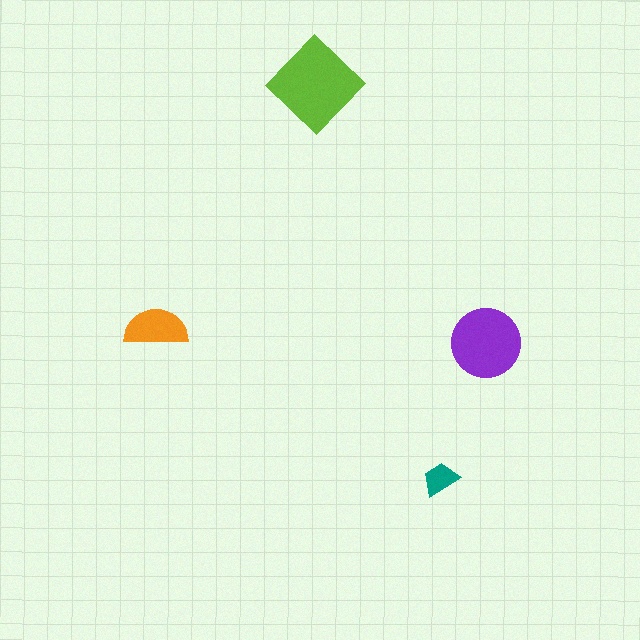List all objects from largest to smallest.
The lime diamond, the purple circle, the orange semicircle, the teal trapezoid.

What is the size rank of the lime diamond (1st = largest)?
1st.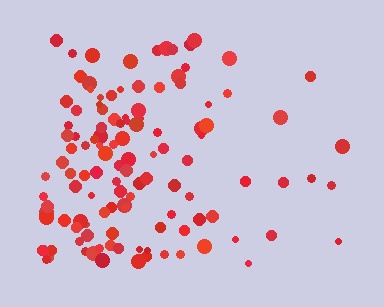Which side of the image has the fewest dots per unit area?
The right.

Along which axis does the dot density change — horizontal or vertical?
Horizontal.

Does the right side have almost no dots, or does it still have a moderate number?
Still a moderate number, just noticeably fewer than the left.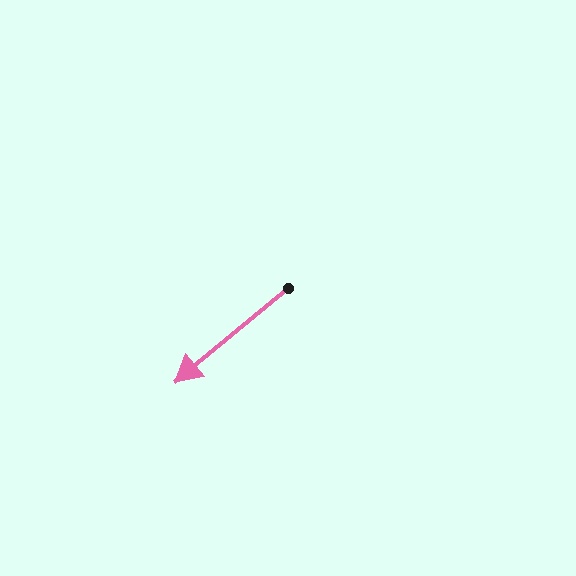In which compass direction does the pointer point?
Southwest.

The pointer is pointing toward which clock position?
Roughly 8 o'clock.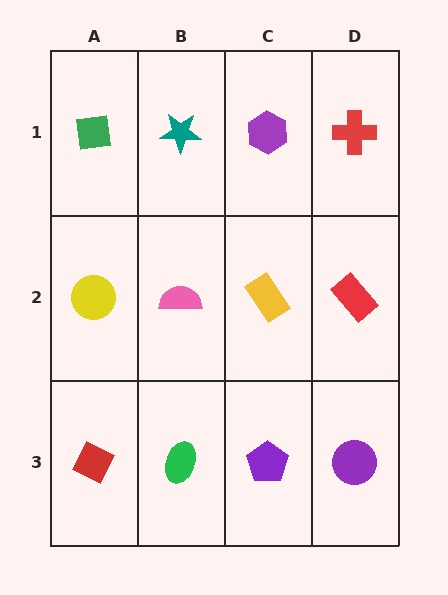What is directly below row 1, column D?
A red rectangle.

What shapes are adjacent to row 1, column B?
A pink semicircle (row 2, column B), a green square (row 1, column A), a purple hexagon (row 1, column C).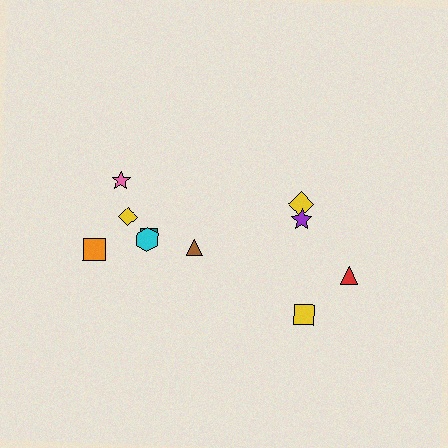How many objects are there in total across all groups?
There are 10 objects.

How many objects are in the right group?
There are 4 objects.